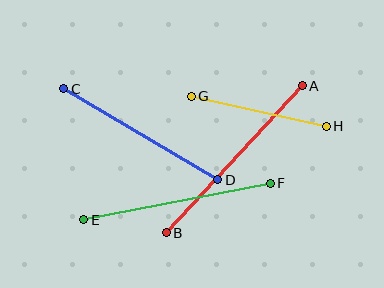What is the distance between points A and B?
The distance is approximately 200 pixels.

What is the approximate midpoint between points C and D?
The midpoint is at approximately (141, 134) pixels.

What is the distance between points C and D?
The distance is approximately 179 pixels.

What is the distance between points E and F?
The distance is approximately 190 pixels.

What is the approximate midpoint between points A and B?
The midpoint is at approximately (234, 159) pixels.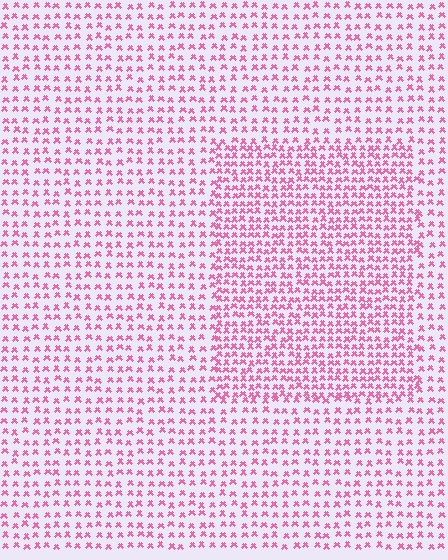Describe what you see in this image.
The image contains small pink elements arranged at two different densities. A rectangle-shaped region is visible where the elements are more densely packed than the surrounding area.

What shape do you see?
I see a rectangle.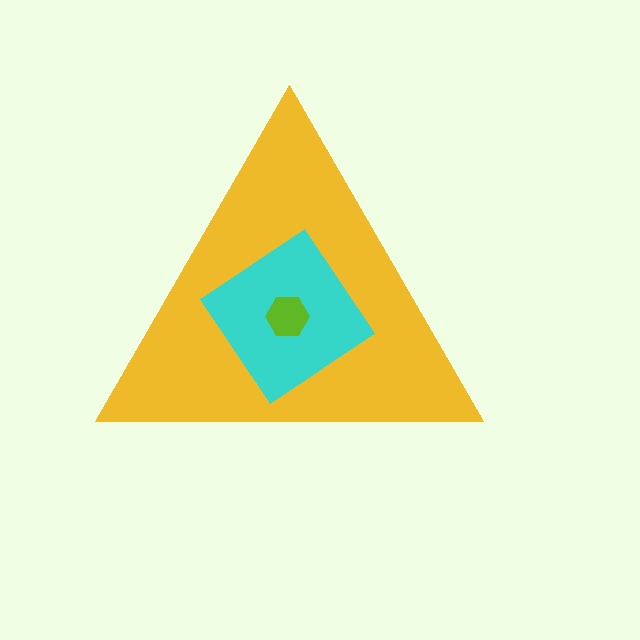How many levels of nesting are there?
3.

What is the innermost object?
The lime hexagon.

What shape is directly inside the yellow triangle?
The cyan diamond.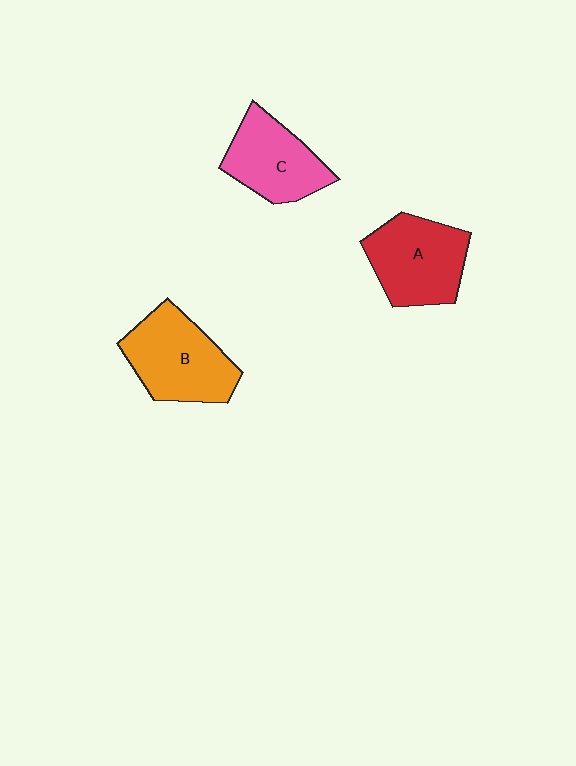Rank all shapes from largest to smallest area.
From largest to smallest: B (orange), A (red), C (pink).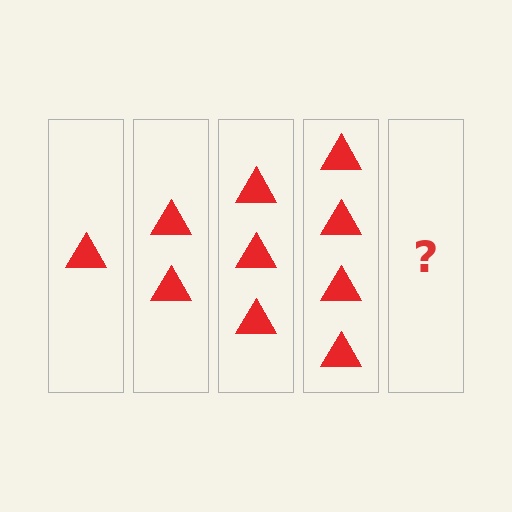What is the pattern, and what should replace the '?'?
The pattern is that each step adds one more triangle. The '?' should be 5 triangles.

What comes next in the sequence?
The next element should be 5 triangles.